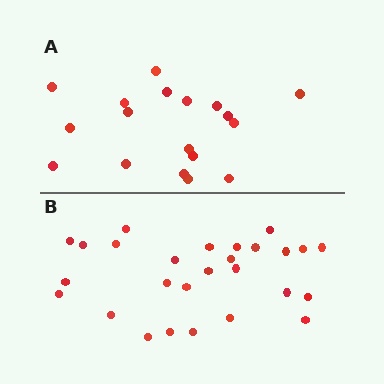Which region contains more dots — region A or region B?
Region B (the bottom region) has more dots.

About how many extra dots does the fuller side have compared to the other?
Region B has roughly 8 or so more dots than region A.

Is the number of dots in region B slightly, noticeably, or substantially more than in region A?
Region B has substantially more. The ratio is roughly 1.5 to 1.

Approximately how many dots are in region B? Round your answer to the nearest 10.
About 30 dots. (The exact count is 27, which rounds to 30.)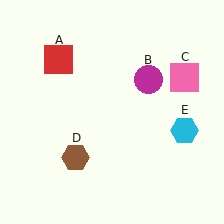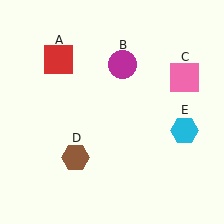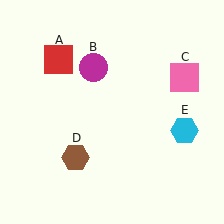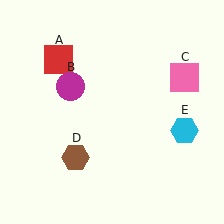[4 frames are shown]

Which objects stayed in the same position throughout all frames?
Red square (object A) and pink square (object C) and brown hexagon (object D) and cyan hexagon (object E) remained stationary.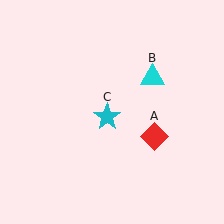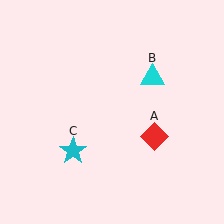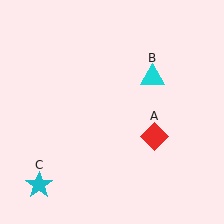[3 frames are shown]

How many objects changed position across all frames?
1 object changed position: cyan star (object C).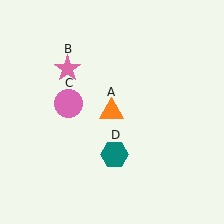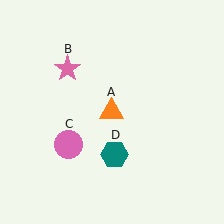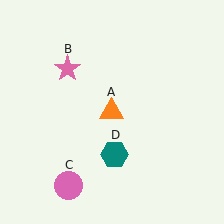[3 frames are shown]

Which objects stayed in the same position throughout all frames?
Orange triangle (object A) and pink star (object B) and teal hexagon (object D) remained stationary.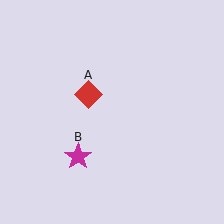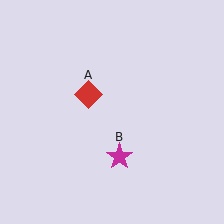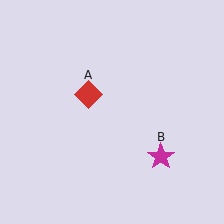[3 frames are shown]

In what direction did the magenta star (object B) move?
The magenta star (object B) moved right.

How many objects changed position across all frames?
1 object changed position: magenta star (object B).